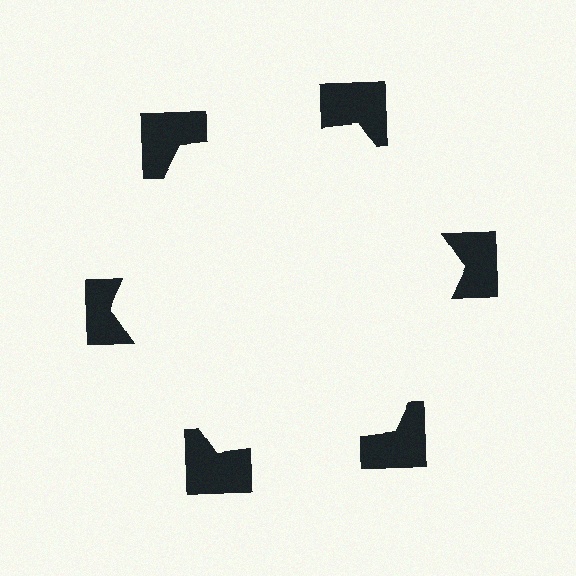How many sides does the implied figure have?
6 sides.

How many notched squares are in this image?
There are 6 — one at each vertex of the illusory hexagon.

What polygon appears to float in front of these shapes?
An illusory hexagon — its edges are inferred from the aligned wedge cuts in the notched squares, not physically drawn.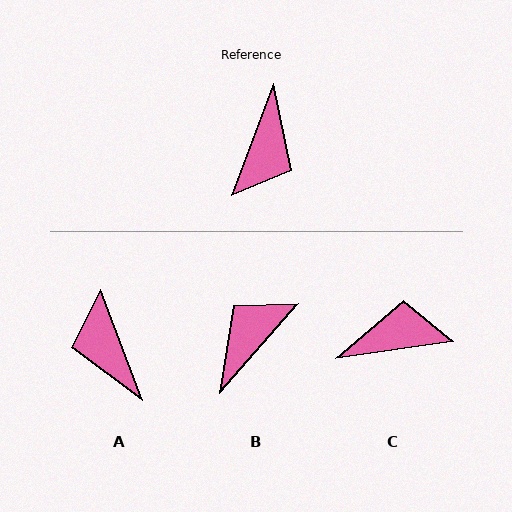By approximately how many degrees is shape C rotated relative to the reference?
Approximately 118 degrees counter-clockwise.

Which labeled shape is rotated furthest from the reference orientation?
B, about 159 degrees away.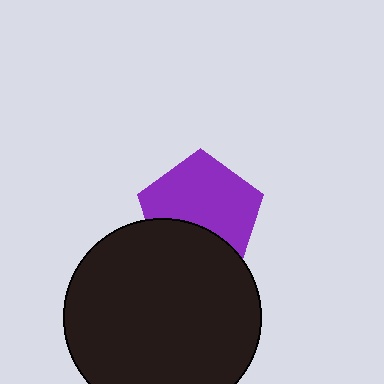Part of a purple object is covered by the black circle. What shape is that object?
It is a pentagon.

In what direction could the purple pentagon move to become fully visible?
The purple pentagon could move up. That would shift it out from behind the black circle entirely.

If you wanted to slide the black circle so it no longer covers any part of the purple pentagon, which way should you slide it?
Slide it down — that is the most direct way to separate the two shapes.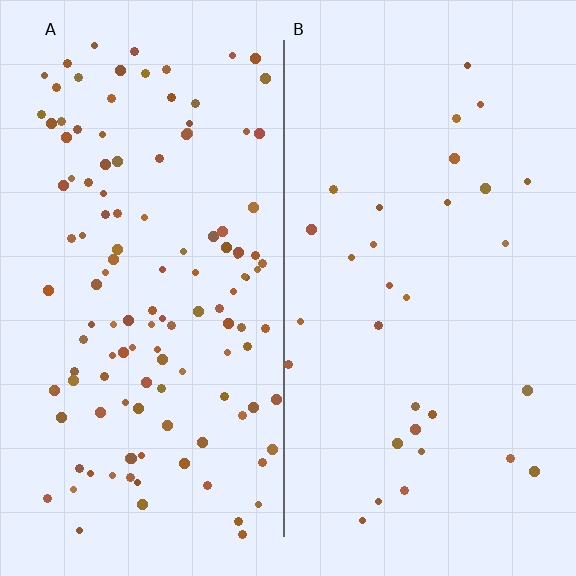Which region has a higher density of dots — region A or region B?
A (the left).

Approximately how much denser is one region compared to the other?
Approximately 4.1× — region A over region B.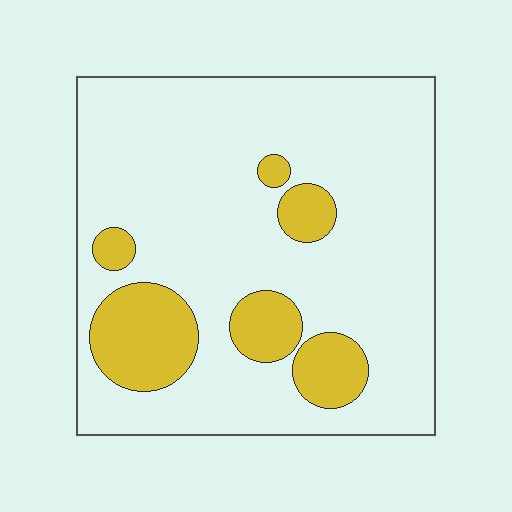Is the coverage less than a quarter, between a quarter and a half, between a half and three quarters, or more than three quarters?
Less than a quarter.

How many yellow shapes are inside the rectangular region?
6.